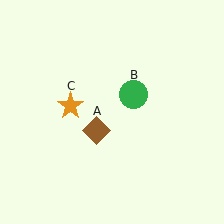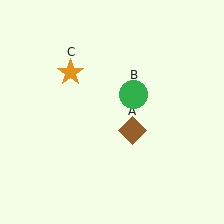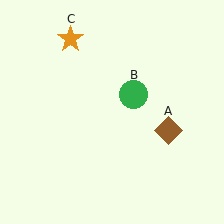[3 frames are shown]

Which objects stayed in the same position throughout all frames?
Green circle (object B) remained stationary.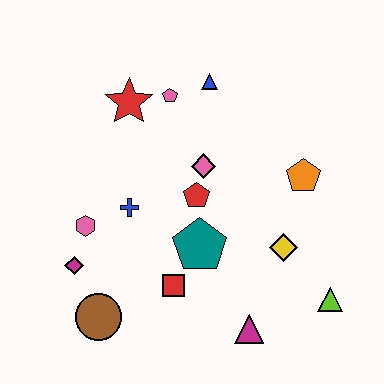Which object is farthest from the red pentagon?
The lime triangle is farthest from the red pentagon.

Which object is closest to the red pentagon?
The pink diamond is closest to the red pentagon.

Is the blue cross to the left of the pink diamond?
Yes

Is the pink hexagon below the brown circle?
No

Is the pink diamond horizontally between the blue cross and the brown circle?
No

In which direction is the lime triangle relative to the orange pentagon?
The lime triangle is below the orange pentagon.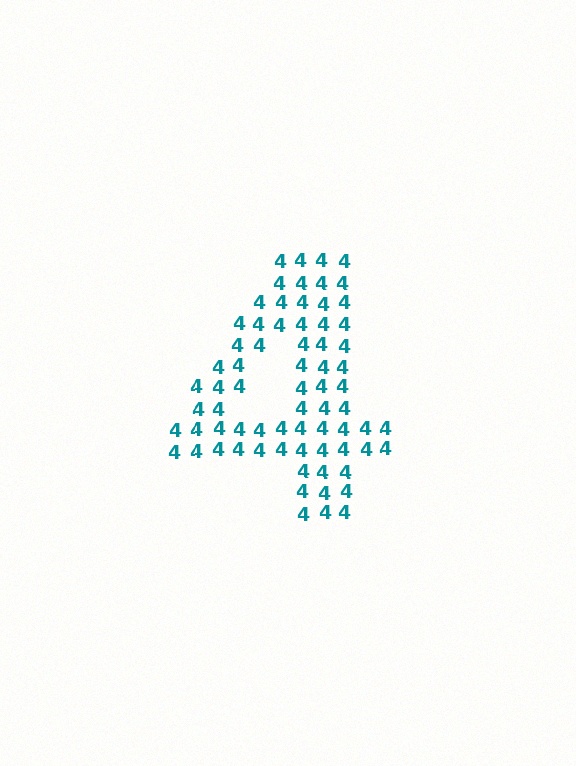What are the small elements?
The small elements are digit 4's.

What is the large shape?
The large shape is the digit 4.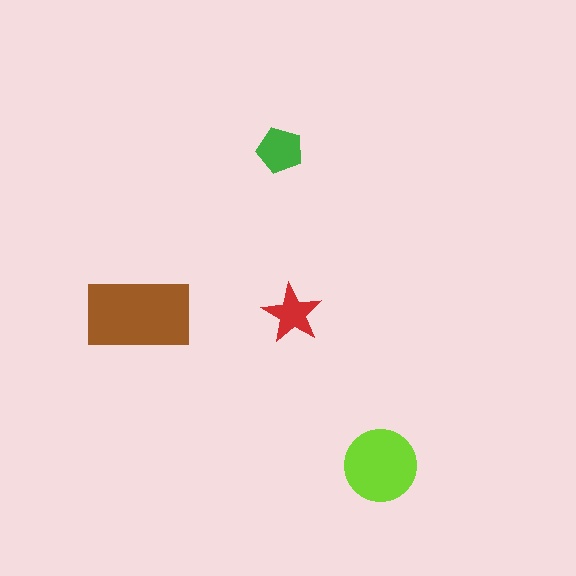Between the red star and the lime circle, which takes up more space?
The lime circle.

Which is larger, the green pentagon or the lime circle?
The lime circle.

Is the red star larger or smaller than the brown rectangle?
Smaller.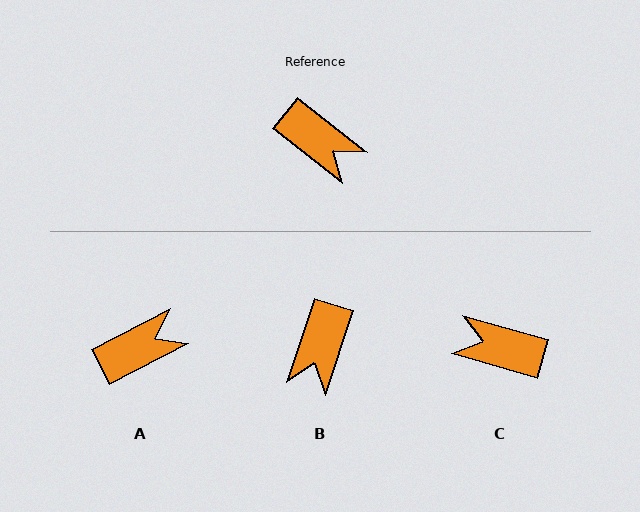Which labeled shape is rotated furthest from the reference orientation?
C, about 158 degrees away.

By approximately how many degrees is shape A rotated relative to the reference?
Approximately 66 degrees counter-clockwise.